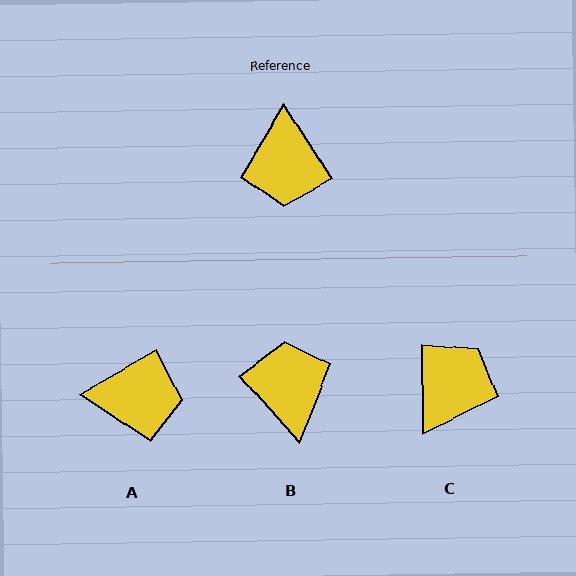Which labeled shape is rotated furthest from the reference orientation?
B, about 171 degrees away.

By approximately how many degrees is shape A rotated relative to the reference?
Approximately 87 degrees counter-clockwise.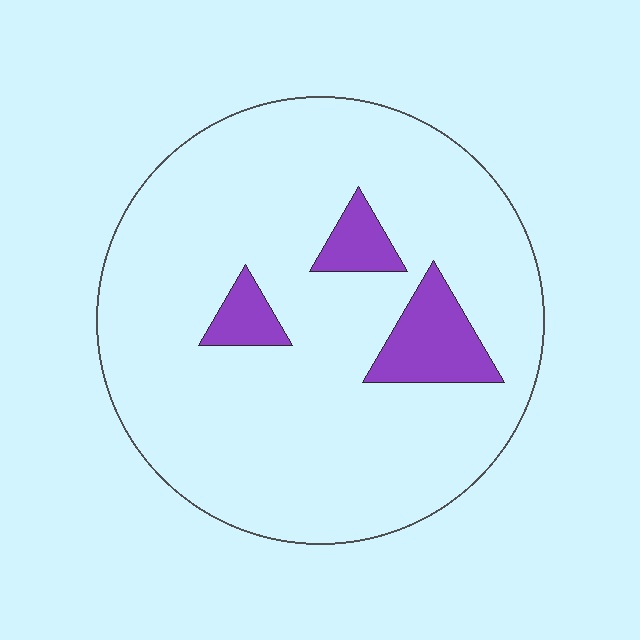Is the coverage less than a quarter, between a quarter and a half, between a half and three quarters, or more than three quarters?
Less than a quarter.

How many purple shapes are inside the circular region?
3.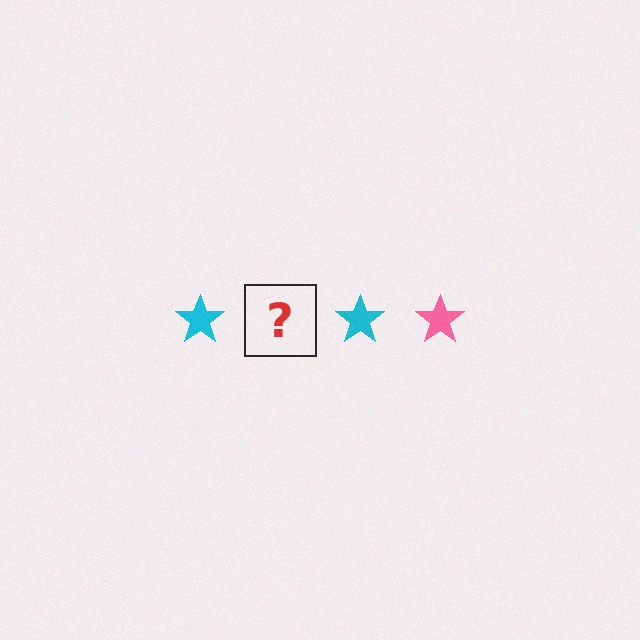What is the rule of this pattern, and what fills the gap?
The rule is that the pattern cycles through cyan, pink stars. The gap should be filled with a pink star.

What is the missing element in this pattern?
The missing element is a pink star.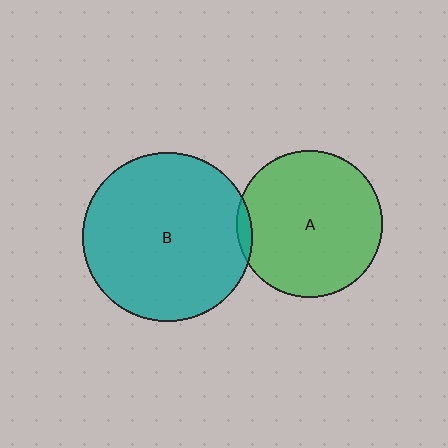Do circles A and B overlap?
Yes.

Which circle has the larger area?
Circle B (teal).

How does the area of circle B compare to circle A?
Approximately 1.3 times.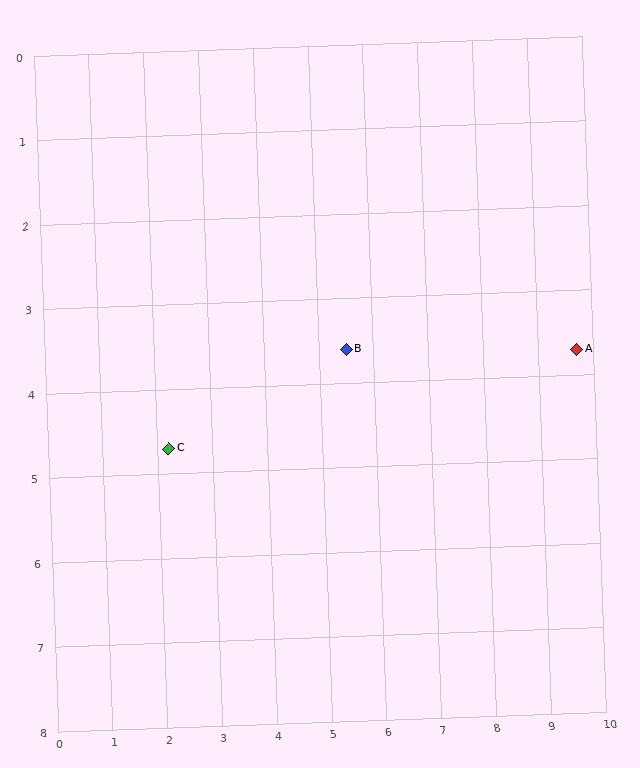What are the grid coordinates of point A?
Point A is at approximately (9.7, 3.7).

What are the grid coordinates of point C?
Point C is at approximately (2.2, 4.7).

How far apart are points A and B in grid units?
Points A and B are about 4.2 grid units apart.